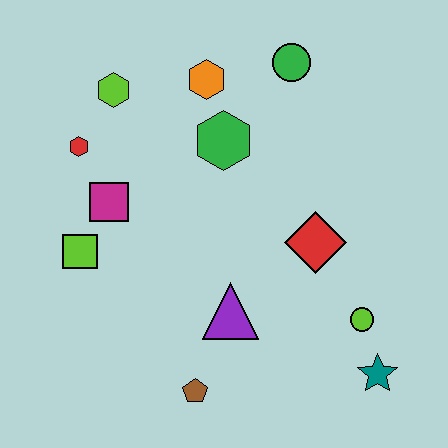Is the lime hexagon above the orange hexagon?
No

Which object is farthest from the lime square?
The teal star is farthest from the lime square.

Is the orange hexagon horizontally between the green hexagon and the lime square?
Yes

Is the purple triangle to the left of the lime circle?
Yes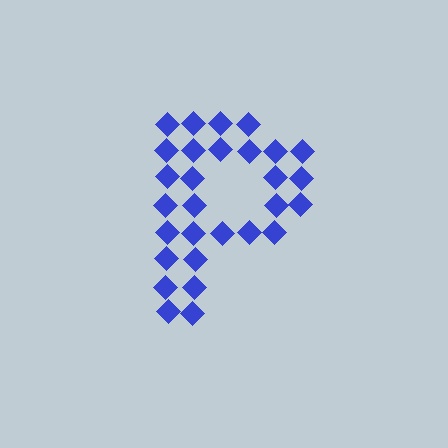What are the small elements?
The small elements are diamonds.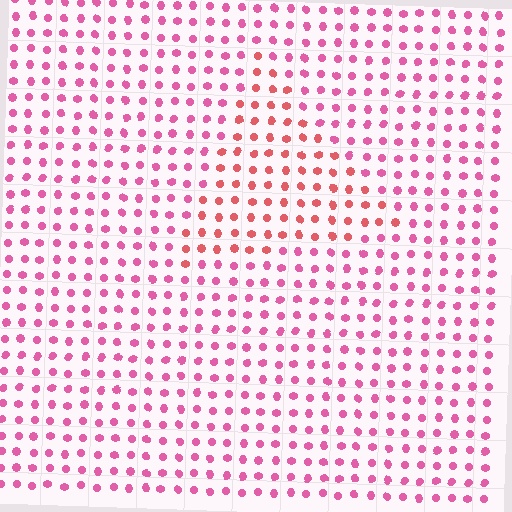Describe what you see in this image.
The image is filled with small pink elements in a uniform arrangement. A triangle-shaped region is visible where the elements are tinted to a slightly different hue, forming a subtle color boundary.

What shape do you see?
I see a triangle.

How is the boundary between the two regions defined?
The boundary is defined purely by a slight shift in hue (about 29 degrees). Spacing, size, and orientation are identical on both sides.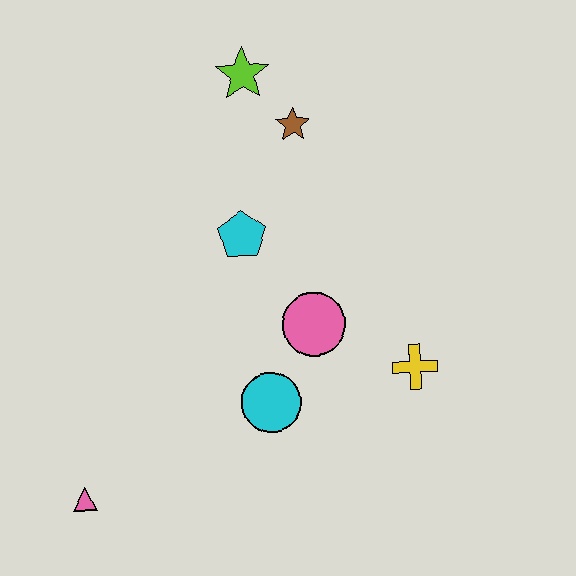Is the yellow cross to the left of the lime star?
No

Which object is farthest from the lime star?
The pink triangle is farthest from the lime star.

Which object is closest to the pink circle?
The cyan circle is closest to the pink circle.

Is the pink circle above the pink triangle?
Yes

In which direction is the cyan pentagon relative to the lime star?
The cyan pentagon is below the lime star.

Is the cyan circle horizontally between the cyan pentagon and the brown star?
Yes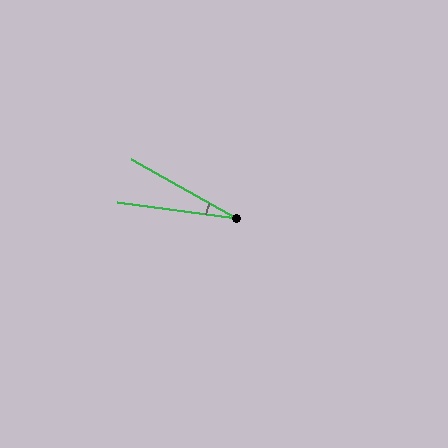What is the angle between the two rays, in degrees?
Approximately 22 degrees.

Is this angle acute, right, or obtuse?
It is acute.